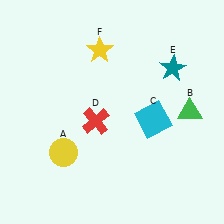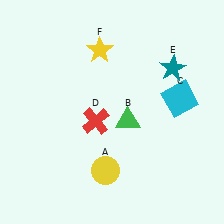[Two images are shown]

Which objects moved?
The objects that moved are: the yellow circle (A), the green triangle (B), the cyan square (C).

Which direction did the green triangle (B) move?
The green triangle (B) moved left.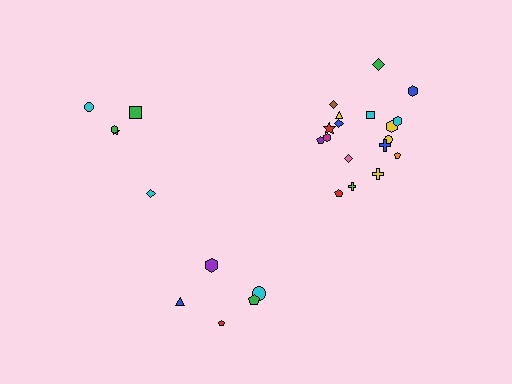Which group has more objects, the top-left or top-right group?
The top-right group.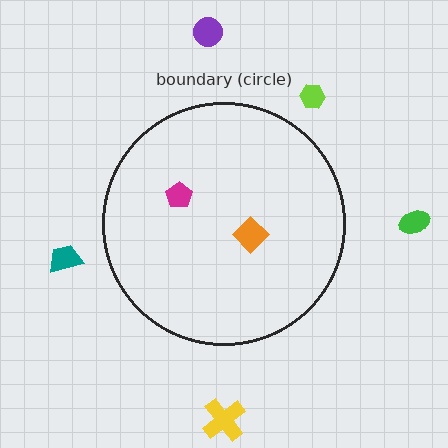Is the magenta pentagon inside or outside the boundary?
Inside.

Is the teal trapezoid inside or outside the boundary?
Outside.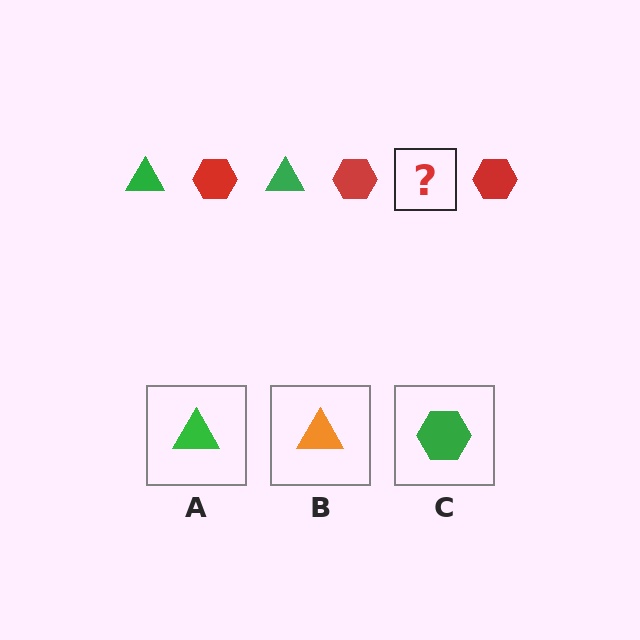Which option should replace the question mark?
Option A.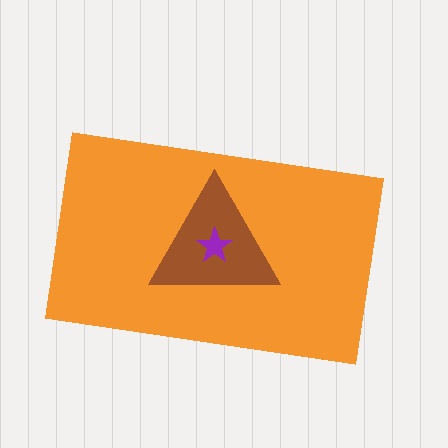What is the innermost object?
The purple star.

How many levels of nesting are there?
3.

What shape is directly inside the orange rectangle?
The brown triangle.